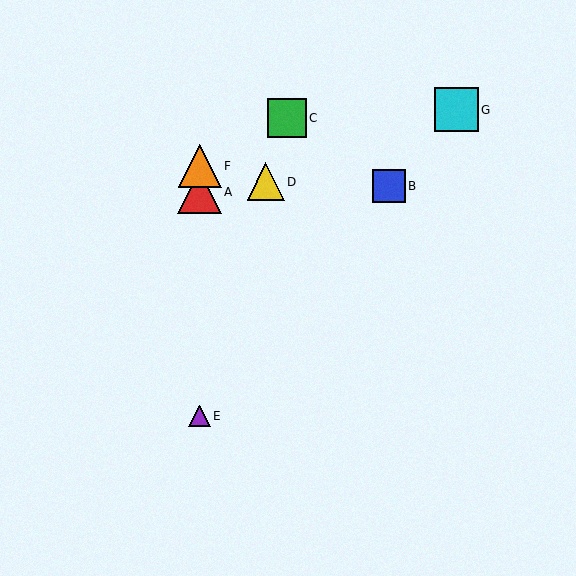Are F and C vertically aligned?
No, F is at x≈200 and C is at x≈287.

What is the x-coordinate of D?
Object D is at x≈266.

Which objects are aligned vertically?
Objects A, E, F are aligned vertically.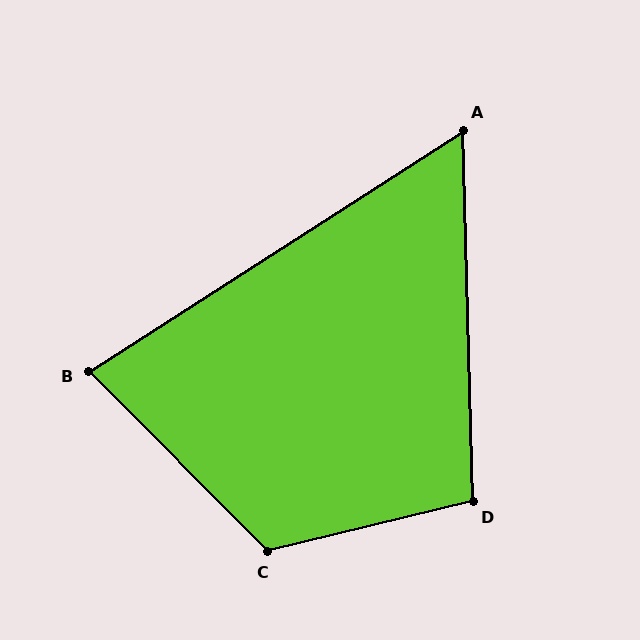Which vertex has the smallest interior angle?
A, at approximately 59 degrees.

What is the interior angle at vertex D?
Approximately 102 degrees (obtuse).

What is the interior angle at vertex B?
Approximately 78 degrees (acute).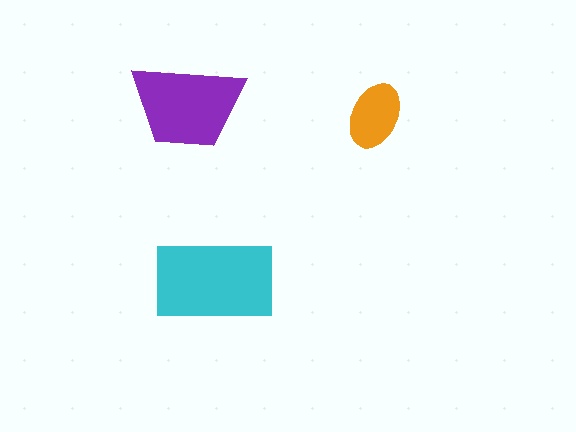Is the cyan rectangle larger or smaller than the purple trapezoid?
Larger.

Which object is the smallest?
The orange ellipse.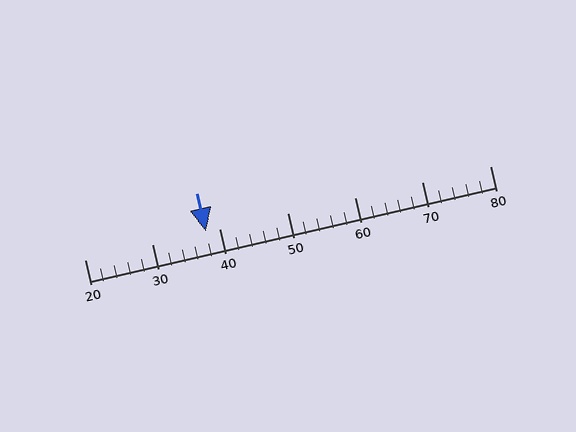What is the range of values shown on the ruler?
The ruler shows values from 20 to 80.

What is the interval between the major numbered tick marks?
The major tick marks are spaced 10 units apart.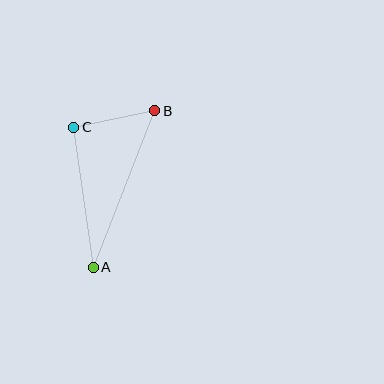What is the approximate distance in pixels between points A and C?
The distance between A and C is approximately 141 pixels.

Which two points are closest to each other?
Points B and C are closest to each other.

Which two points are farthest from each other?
Points A and B are farthest from each other.